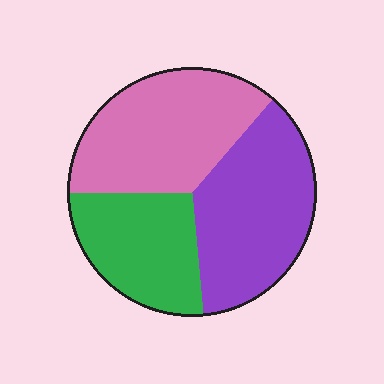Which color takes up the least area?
Green, at roughly 25%.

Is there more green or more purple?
Purple.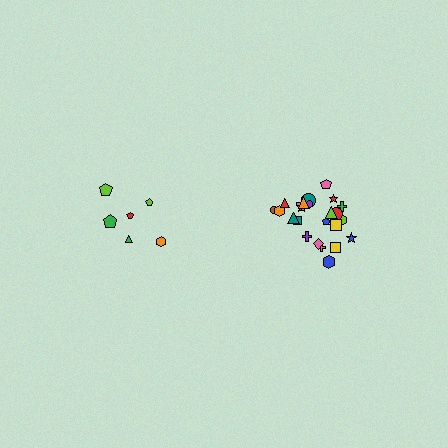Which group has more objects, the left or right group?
The right group.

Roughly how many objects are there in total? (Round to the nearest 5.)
Roughly 30 objects in total.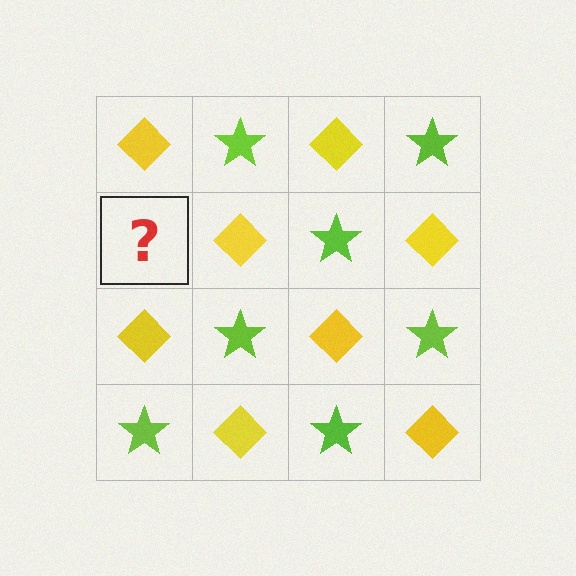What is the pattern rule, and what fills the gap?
The rule is that it alternates yellow diamond and lime star in a checkerboard pattern. The gap should be filled with a lime star.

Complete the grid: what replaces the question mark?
The question mark should be replaced with a lime star.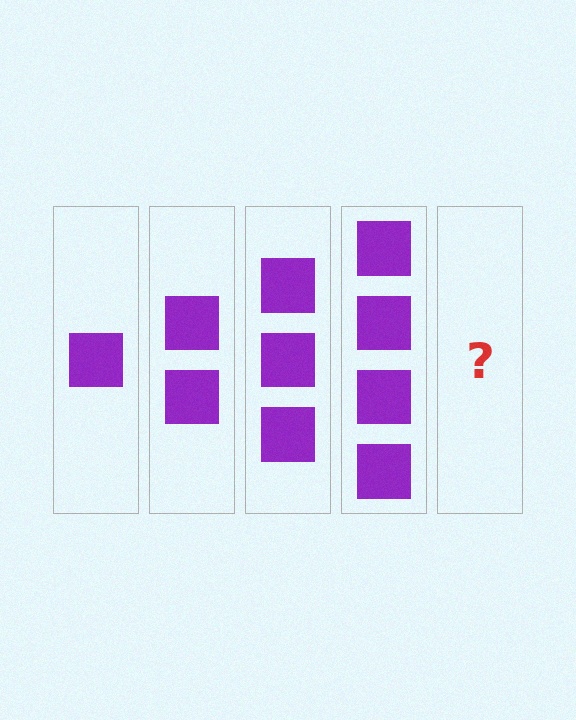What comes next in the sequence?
The next element should be 5 squares.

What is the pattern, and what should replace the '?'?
The pattern is that each step adds one more square. The '?' should be 5 squares.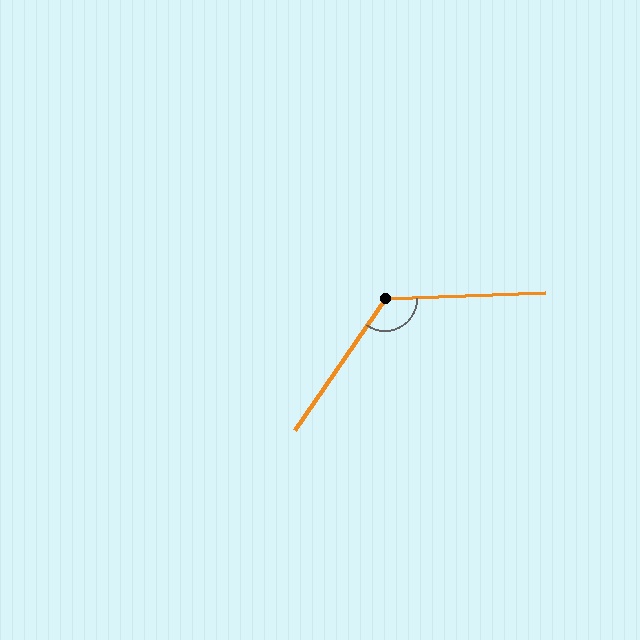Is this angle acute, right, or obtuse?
It is obtuse.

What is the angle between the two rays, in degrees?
Approximately 127 degrees.